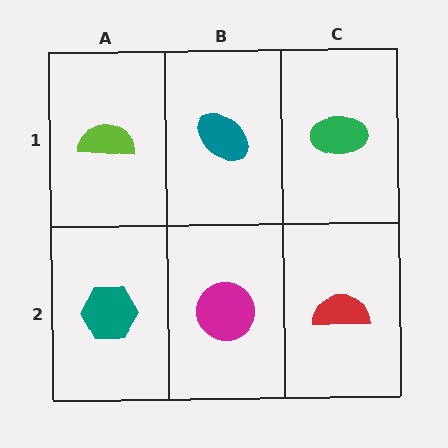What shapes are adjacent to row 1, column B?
A magenta circle (row 2, column B), a lime semicircle (row 1, column A), a green ellipse (row 1, column C).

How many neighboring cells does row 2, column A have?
2.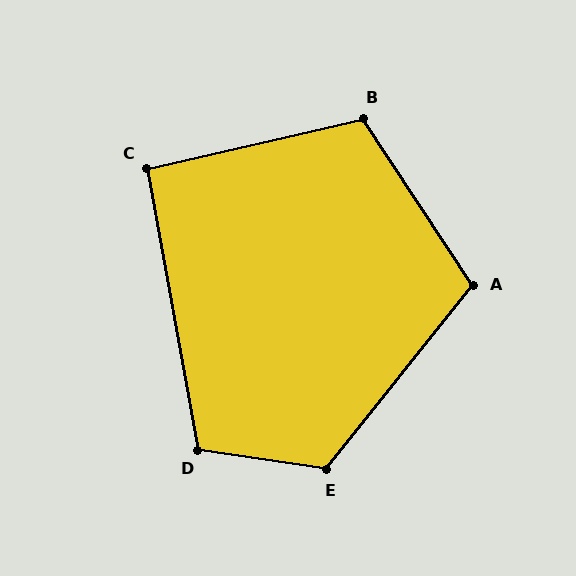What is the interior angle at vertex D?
Approximately 109 degrees (obtuse).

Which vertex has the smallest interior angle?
C, at approximately 93 degrees.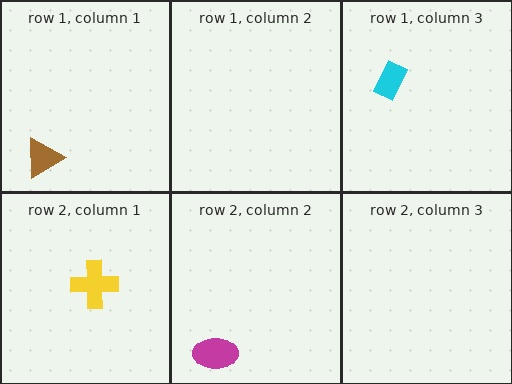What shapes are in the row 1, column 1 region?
The brown triangle.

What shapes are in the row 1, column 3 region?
The cyan rectangle.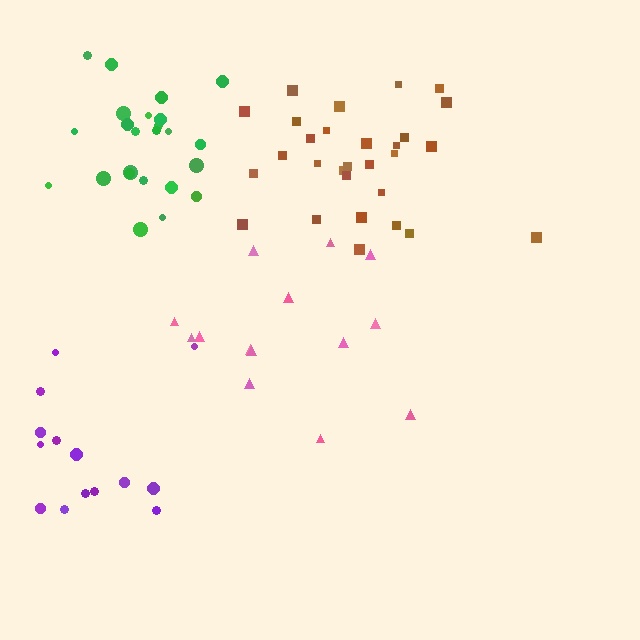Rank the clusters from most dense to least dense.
green, brown, pink, purple.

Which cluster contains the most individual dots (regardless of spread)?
Brown (29).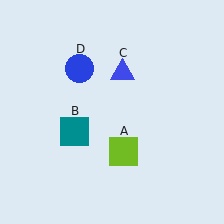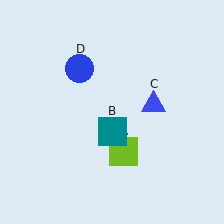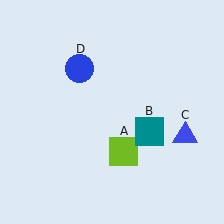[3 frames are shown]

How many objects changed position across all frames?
2 objects changed position: teal square (object B), blue triangle (object C).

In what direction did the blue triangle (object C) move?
The blue triangle (object C) moved down and to the right.